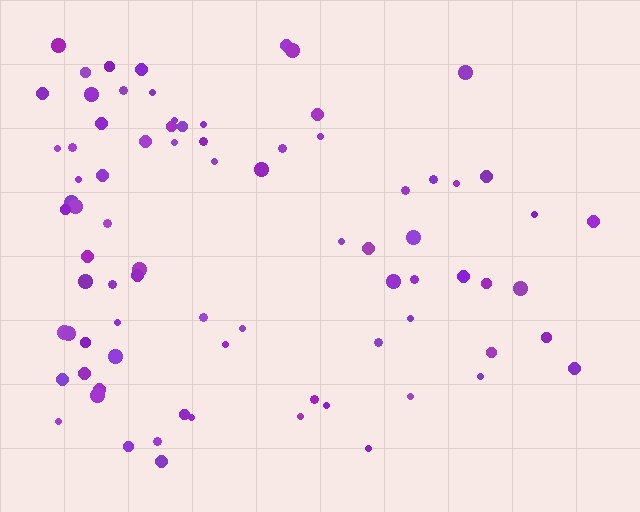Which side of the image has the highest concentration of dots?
The left.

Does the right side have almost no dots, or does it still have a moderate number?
Still a moderate number, just noticeably fewer than the left.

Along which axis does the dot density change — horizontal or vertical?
Horizontal.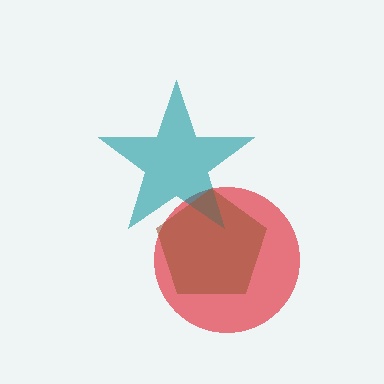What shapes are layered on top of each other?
The layered shapes are: a red circle, a teal star, a brown pentagon.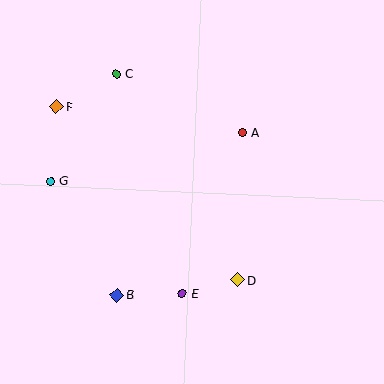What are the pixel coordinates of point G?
Point G is at (51, 181).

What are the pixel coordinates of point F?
Point F is at (56, 107).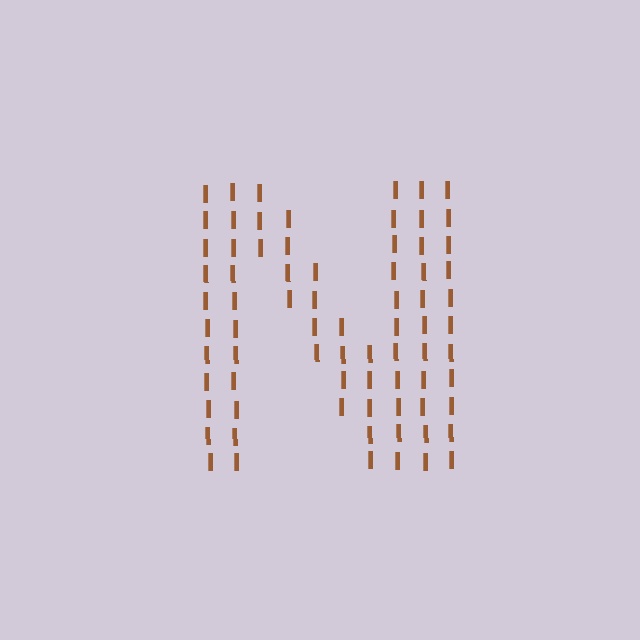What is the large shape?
The large shape is the letter N.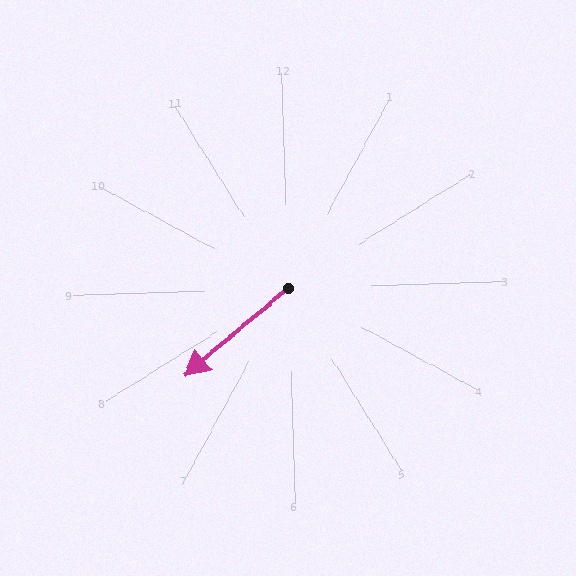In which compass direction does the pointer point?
Southwest.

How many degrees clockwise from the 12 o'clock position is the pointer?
Approximately 232 degrees.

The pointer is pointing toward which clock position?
Roughly 8 o'clock.